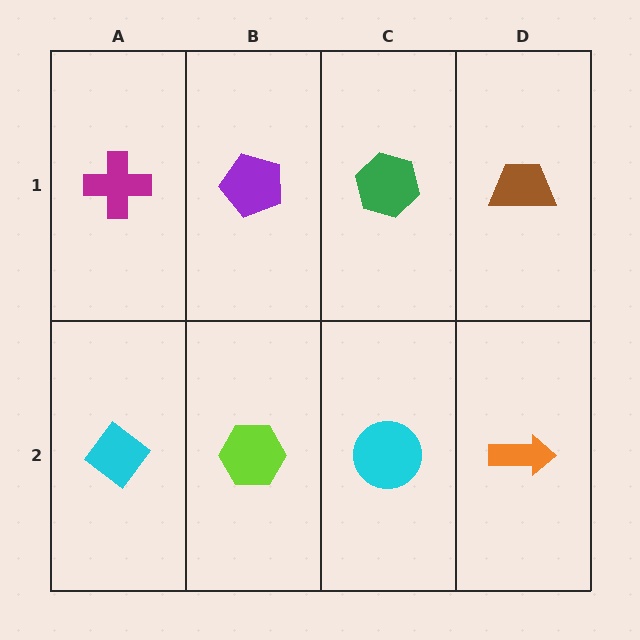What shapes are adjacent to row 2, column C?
A green hexagon (row 1, column C), a lime hexagon (row 2, column B), an orange arrow (row 2, column D).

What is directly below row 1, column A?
A cyan diamond.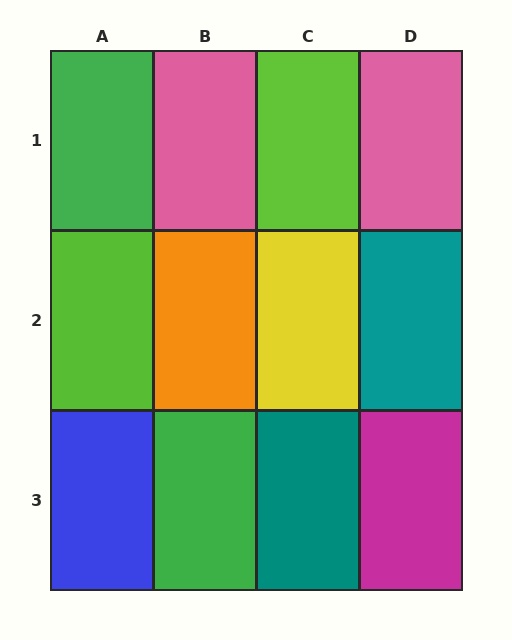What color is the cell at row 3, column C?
Teal.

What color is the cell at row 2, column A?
Lime.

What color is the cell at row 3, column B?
Green.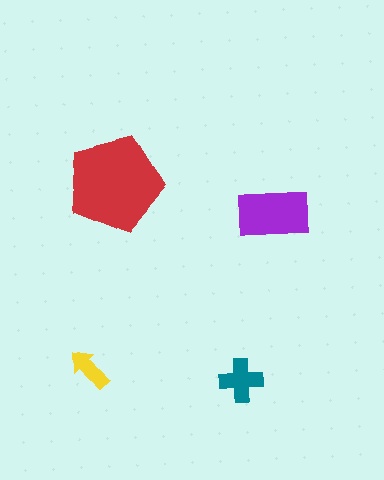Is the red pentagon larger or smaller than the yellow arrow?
Larger.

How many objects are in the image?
There are 4 objects in the image.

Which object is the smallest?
The yellow arrow.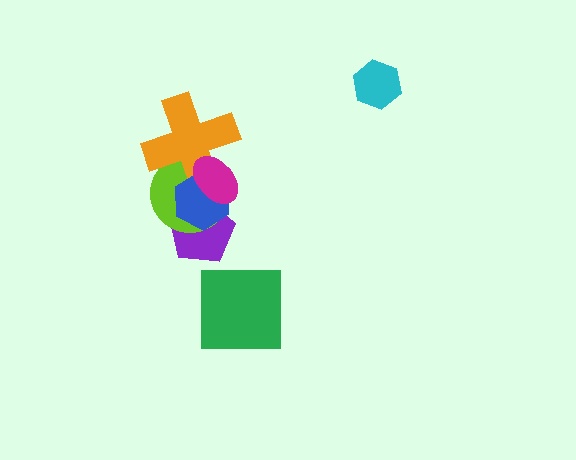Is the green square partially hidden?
No, no other shape covers it.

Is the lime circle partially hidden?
Yes, it is partially covered by another shape.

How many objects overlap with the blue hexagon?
4 objects overlap with the blue hexagon.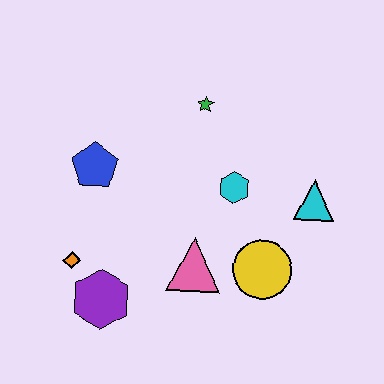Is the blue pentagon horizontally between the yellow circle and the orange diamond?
Yes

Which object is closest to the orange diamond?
The purple hexagon is closest to the orange diamond.